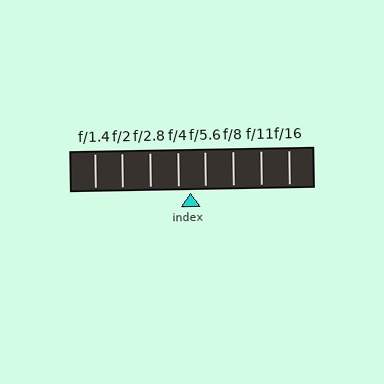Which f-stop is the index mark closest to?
The index mark is closest to f/4.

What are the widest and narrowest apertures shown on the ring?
The widest aperture shown is f/1.4 and the narrowest is f/16.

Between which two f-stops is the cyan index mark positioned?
The index mark is between f/4 and f/5.6.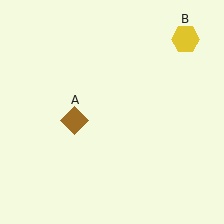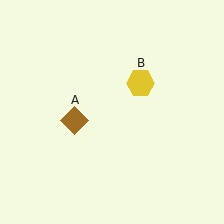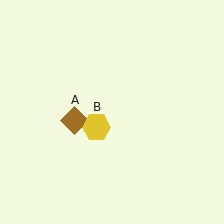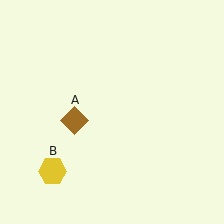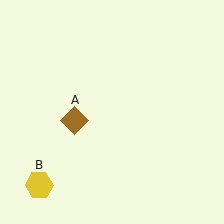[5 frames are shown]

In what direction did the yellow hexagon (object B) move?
The yellow hexagon (object B) moved down and to the left.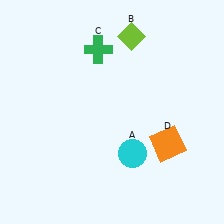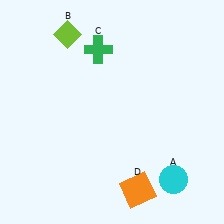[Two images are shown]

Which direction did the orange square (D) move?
The orange square (D) moved down.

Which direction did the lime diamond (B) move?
The lime diamond (B) moved left.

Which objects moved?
The objects that moved are: the cyan circle (A), the lime diamond (B), the orange square (D).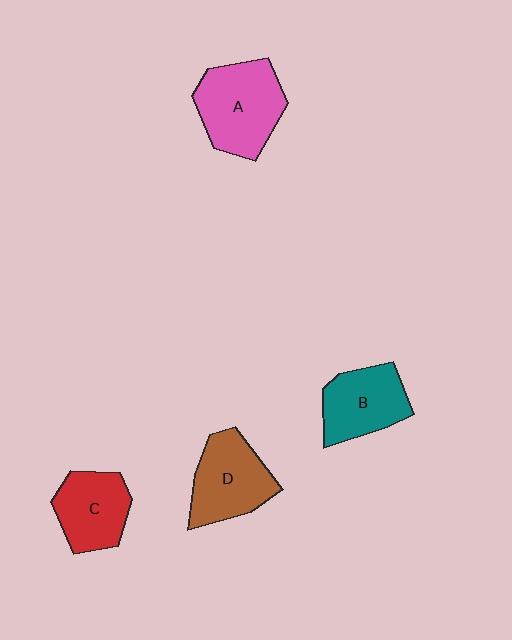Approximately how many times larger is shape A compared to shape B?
Approximately 1.3 times.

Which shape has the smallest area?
Shape C (red).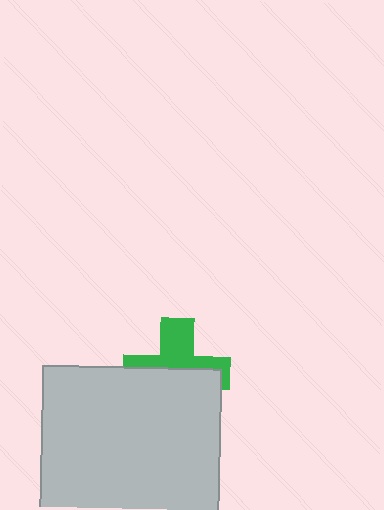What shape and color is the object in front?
The object in front is a light gray rectangle.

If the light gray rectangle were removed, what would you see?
You would see the complete green cross.